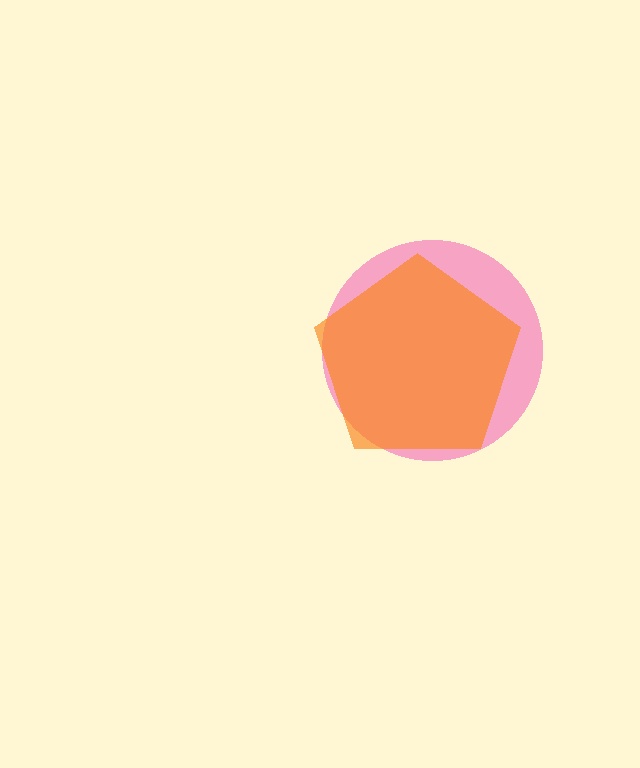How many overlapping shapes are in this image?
There are 2 overlapping shapes in the image.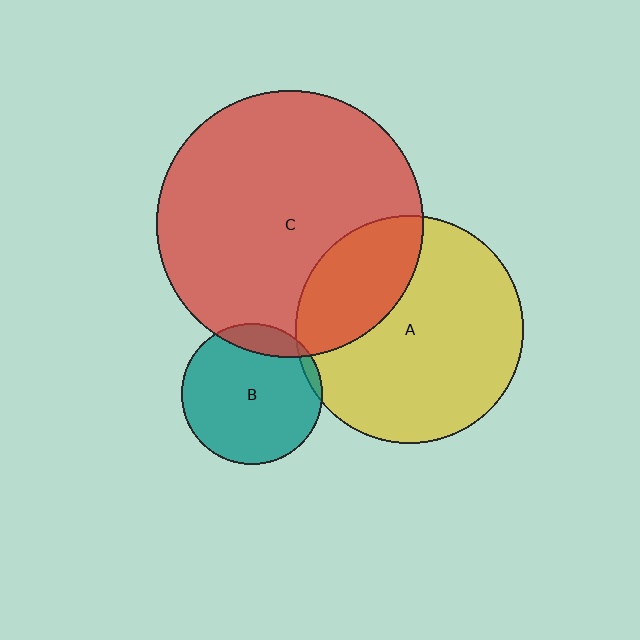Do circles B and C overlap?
Yes.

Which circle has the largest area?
Circle C (red).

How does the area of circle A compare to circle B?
Approximately 2.6 times.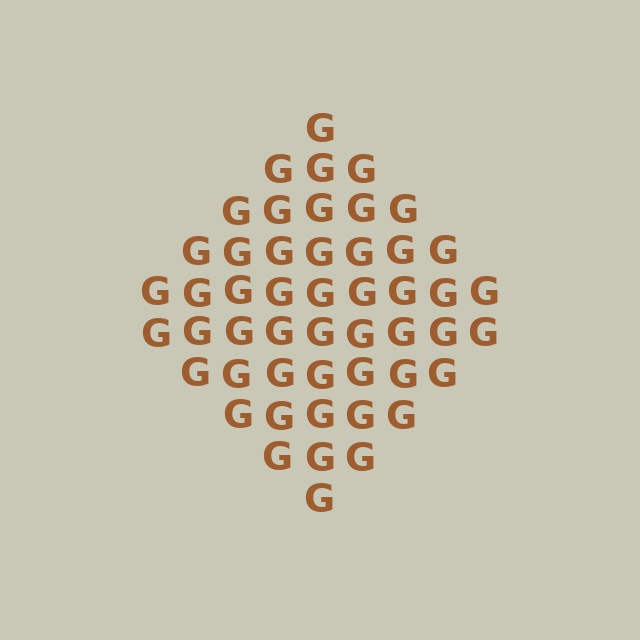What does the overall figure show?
The overall figure shows a diamond.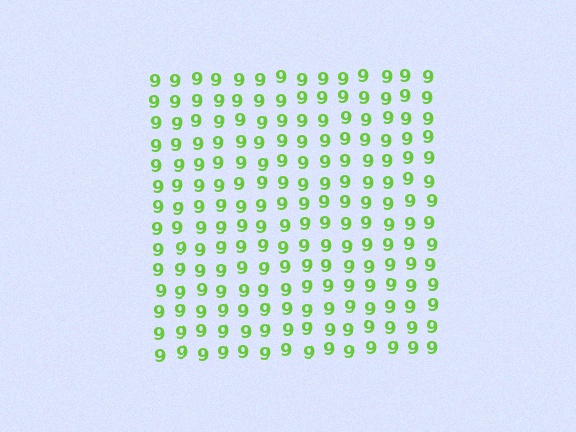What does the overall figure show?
The overall figure shows a square.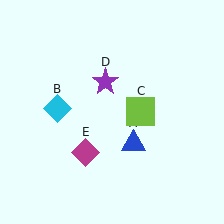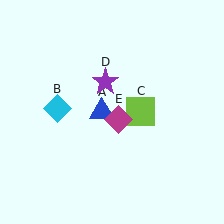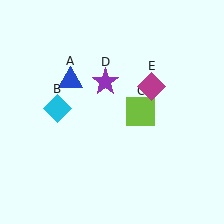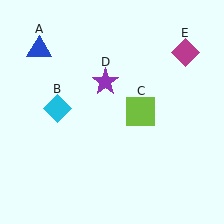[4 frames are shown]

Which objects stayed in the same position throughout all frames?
Cyan diamond (object B) and lime square (object C) and purple star (object D) remained stationary.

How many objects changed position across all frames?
2 objects changed position: blue triangle (object A), magenta diamond (object E).